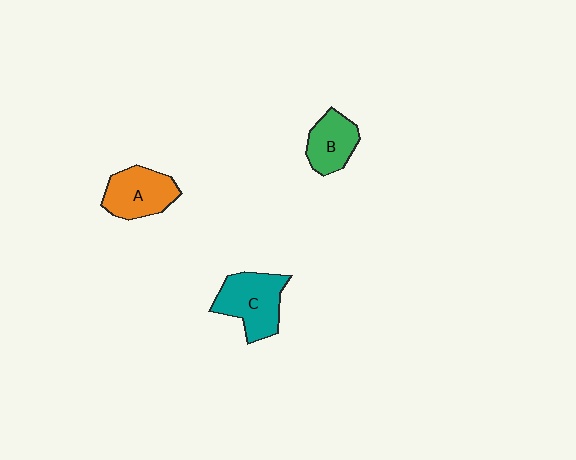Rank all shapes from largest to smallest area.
From largest to smallest: C (teal), A (orange), B (green).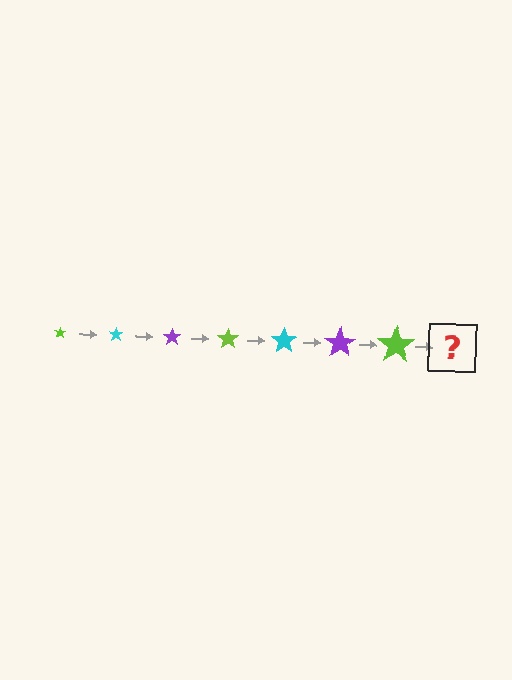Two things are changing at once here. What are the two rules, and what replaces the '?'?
The two rules are that the star grows larger each step and the color cycles through lime, cyan, and purple. The '?' should be a cyan star, larger than the previous one.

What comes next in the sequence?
The next element should be a cyan star, larger than the previous one.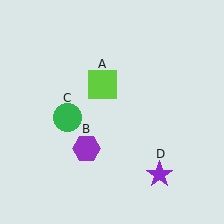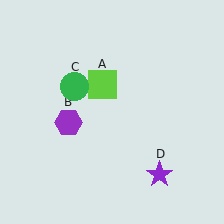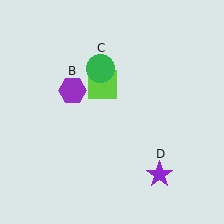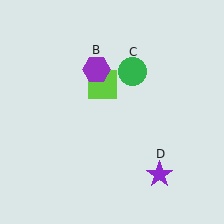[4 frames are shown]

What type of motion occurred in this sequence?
The purple hexagon (object B), green circle (object C) rotated clockwise around the center of the scene.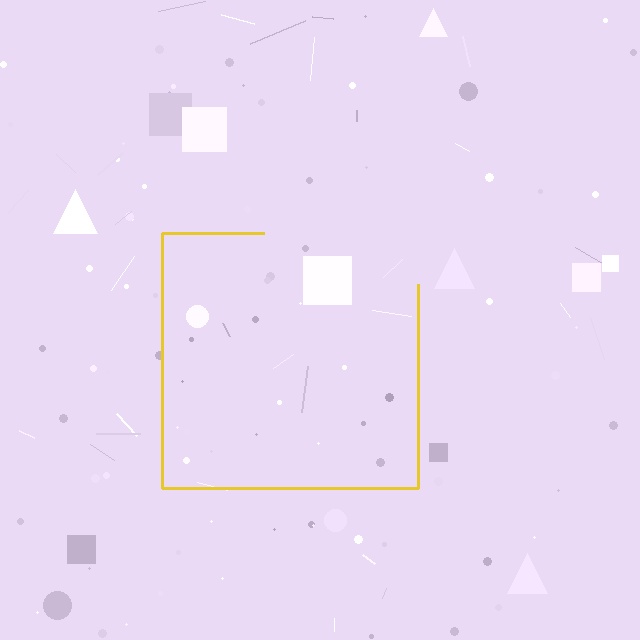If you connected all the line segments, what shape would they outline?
They would outline a square.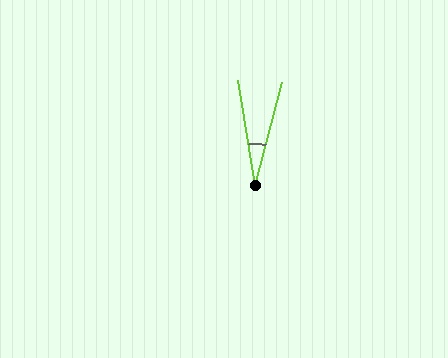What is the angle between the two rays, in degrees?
Approximately 24 degrees.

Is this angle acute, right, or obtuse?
It is acute.